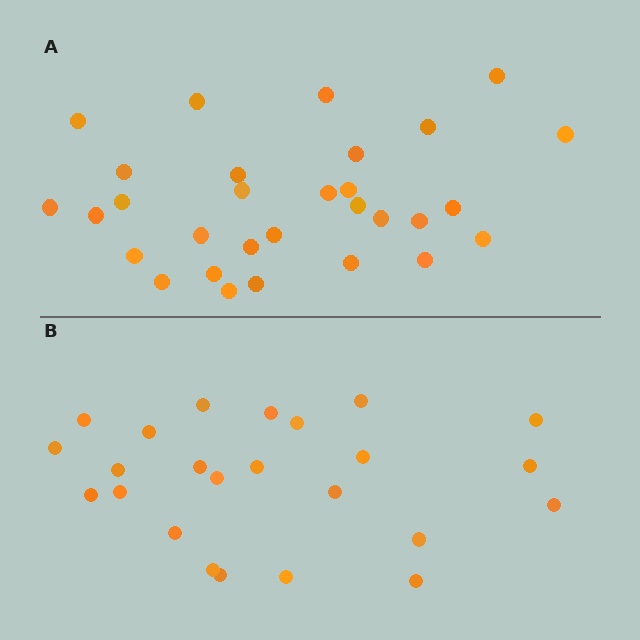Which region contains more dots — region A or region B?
Region A (the top region) has more dots.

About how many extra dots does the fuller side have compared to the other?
Region A has about 6 more dots than region B.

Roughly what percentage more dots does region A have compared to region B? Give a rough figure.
About 25% more.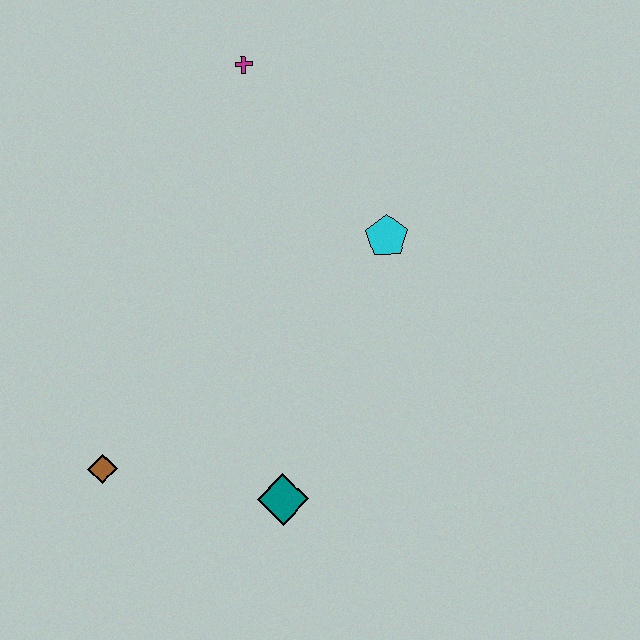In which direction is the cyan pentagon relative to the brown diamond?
The cyan pentagon is to the right of the brown diamond.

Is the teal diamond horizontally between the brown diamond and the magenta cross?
No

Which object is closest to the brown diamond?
The teal diamond is closest to the brown diamond.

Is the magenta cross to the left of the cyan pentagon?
Yes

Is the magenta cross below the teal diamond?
No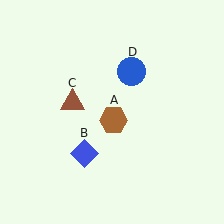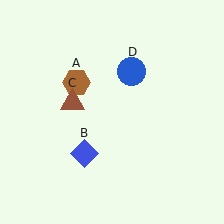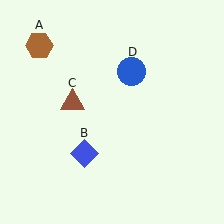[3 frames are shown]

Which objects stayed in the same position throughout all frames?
Blue diamond (object B) and brown triangle (object C) and blue circle (object D) remained stationary.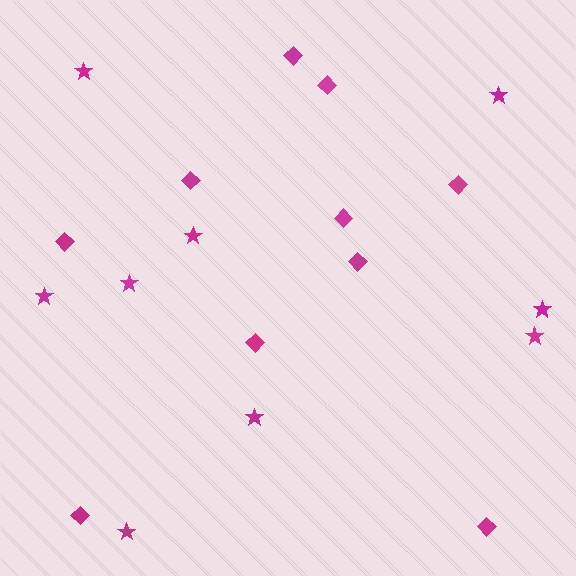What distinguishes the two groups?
There are 2 groups: one group of diamonds (10) and one group of stars (9).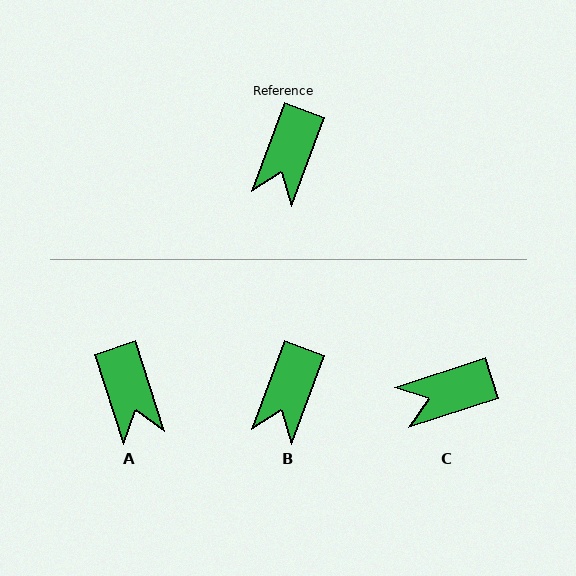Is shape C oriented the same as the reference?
No, it is off by about 51 degrees.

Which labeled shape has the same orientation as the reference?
B.